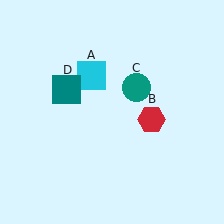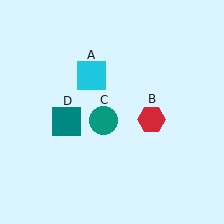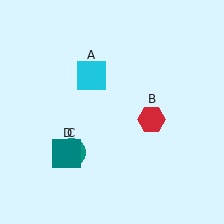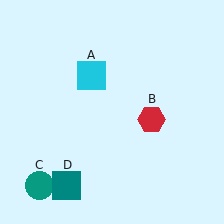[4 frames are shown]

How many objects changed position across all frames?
2 objects changed position: teal circle (object C), teal square (object D).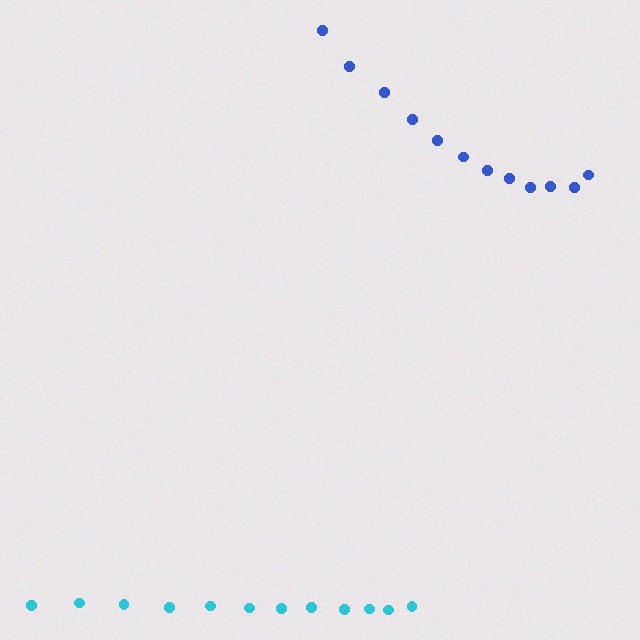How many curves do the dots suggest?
There are 2 distinct paths.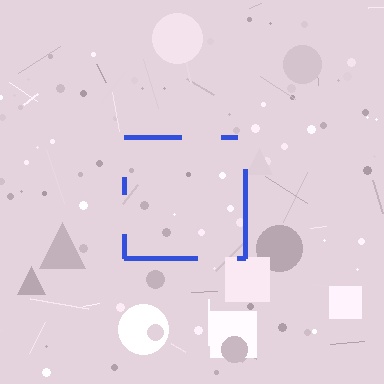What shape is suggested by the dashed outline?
The dashed outline suggests a square.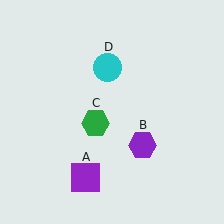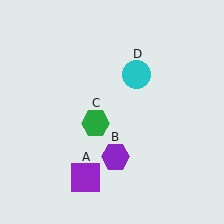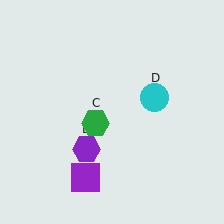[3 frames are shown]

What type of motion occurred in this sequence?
The purple hexagon (object B), cyan circle (object D) rotated clockwise around the center of the scene.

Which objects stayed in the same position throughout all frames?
Purple square (object A) and green hexagon (object C) remained stationary.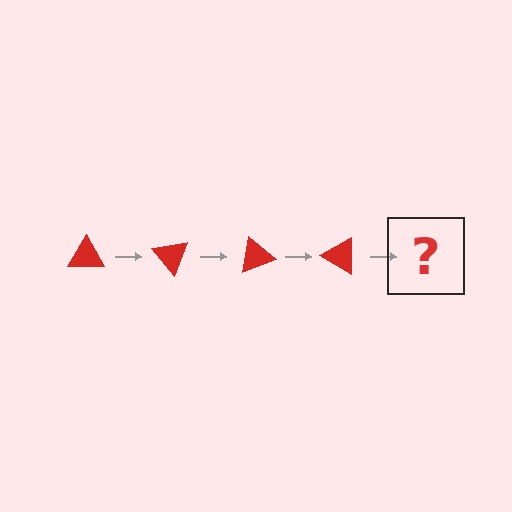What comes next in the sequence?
The next element should be a red triangle rotated 200 degrees.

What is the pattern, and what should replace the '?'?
The pattern is that the triangle rotates 50 degrees each step. The '?' should be a red triangle rotated 200 degrees.